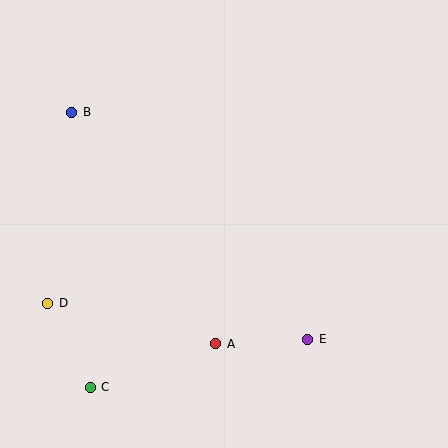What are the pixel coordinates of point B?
Point B is at (72, 112).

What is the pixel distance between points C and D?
The distance between C and D is 94 pixels.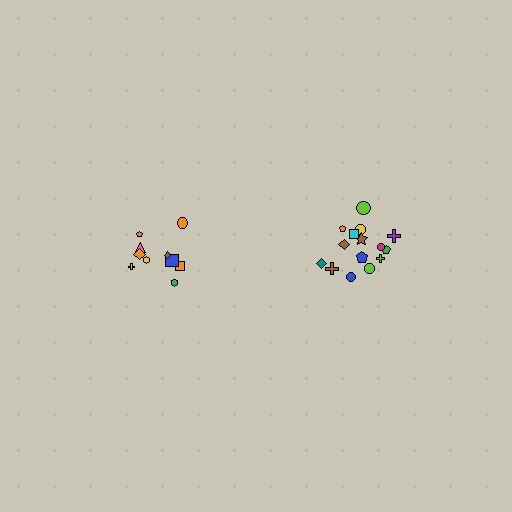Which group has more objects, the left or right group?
The right group.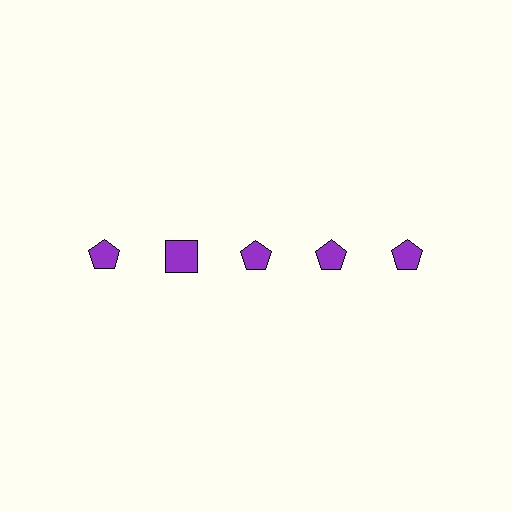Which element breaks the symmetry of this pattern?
The purple square in the top row, second from left column breaks the symmetry. All other shapes are purple pentagons.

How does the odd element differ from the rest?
It has a different shape: square instead of pentagon.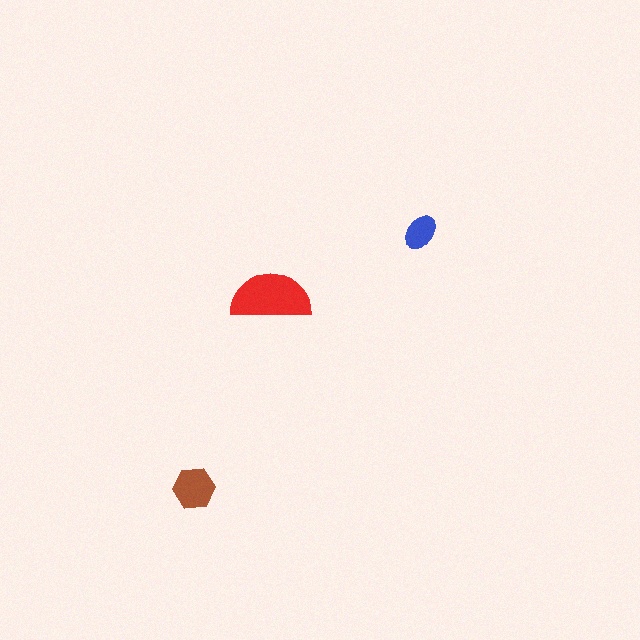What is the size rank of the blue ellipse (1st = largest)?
3rd.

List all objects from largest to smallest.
The red semicircle, the brown hexagon, the blue ellipse.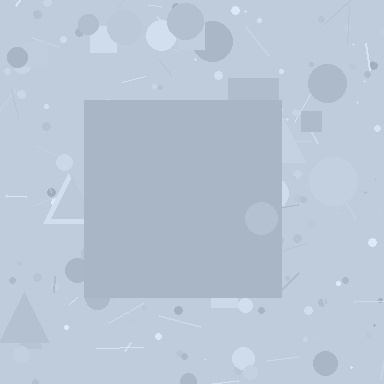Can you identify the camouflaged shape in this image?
The camouflaged shape is a square.